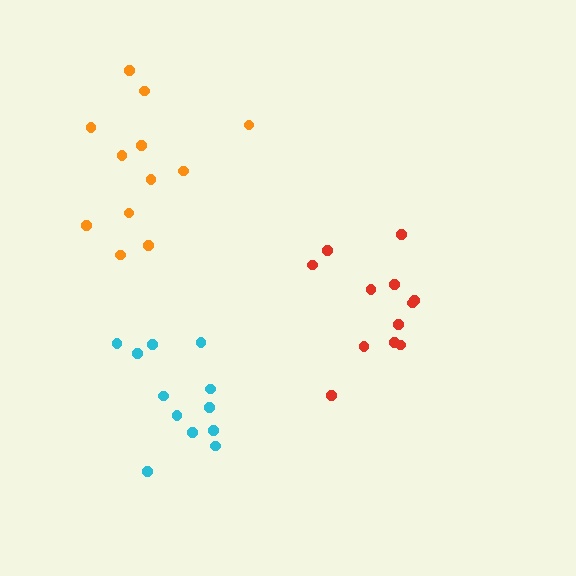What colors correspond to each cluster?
The clusters are colored: cyan, red, orange.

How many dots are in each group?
Group 1: 12 dots, Group 2: 12 dots, Group 3: 12 dots (36 total).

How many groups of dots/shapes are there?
There are 3 groups.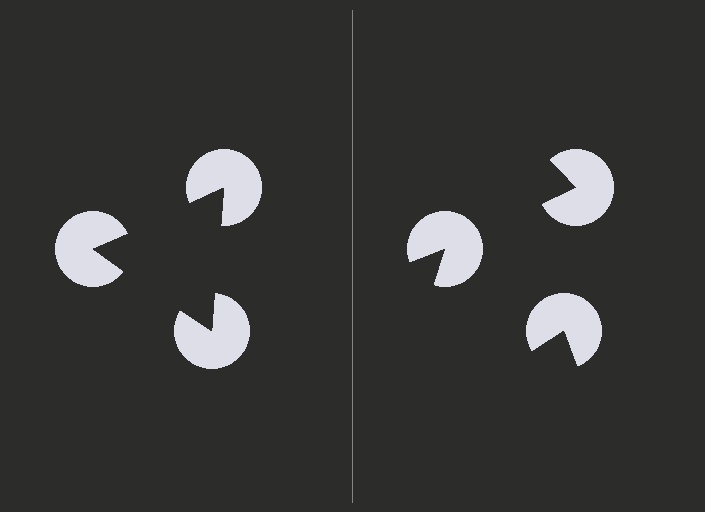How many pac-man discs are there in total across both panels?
6 — 3 on each side.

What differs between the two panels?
The pac-man discs are positioned identically on both sides; only the wedge orientations differ. On the left they align to a triangle; on the right they are misaligned.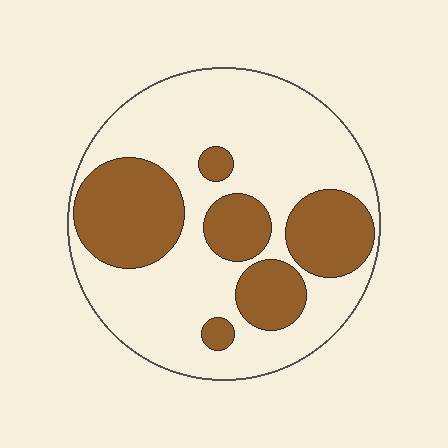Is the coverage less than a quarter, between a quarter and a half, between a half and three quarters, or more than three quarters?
Between a quarter and a half.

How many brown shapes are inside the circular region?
6.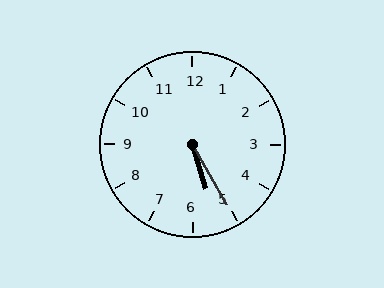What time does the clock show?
5:25.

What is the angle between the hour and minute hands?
Approximately 12 degrees.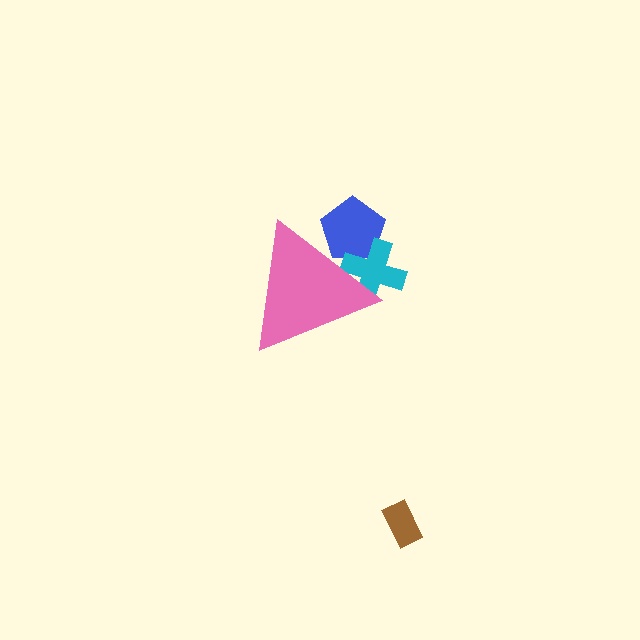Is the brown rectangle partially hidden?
No, the brown rectangle is fully visible.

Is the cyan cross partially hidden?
Yes, the cyan cross is partially hidden behind the pink triangle.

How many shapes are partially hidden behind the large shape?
2 shapes are partially hidden.